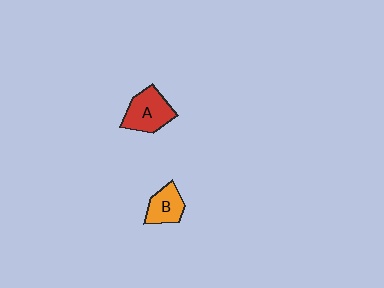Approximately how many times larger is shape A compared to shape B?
Approximately 1.4 times.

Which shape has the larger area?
Shape A (red).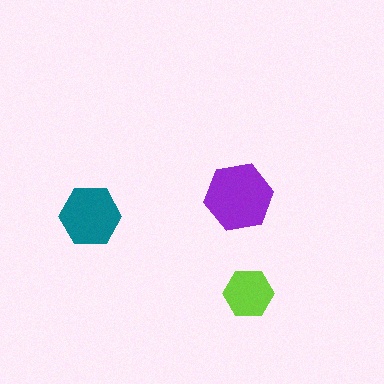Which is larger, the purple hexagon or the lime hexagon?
The purple one.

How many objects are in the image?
There are 3 objects in the image.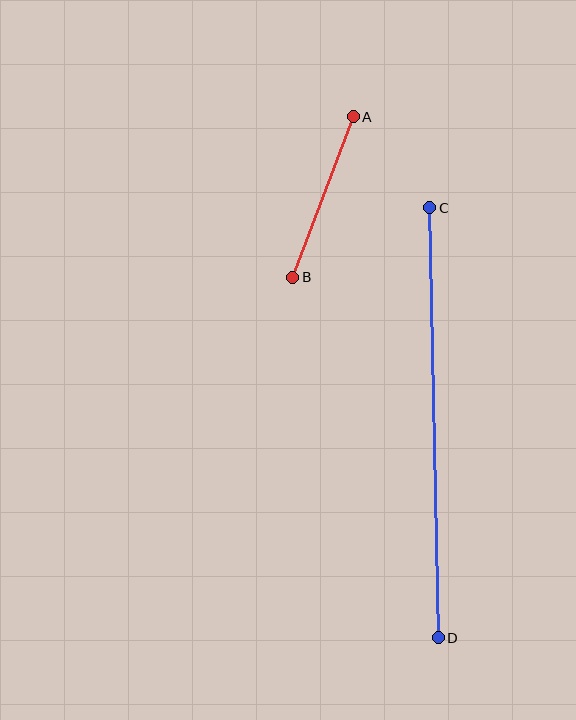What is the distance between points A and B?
The distance is approximately 171 pixels.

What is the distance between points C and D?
The distance is approximately 430 pixels.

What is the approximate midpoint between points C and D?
The midpoint is at approximately (434, 423) pixels.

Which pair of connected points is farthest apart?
Points C and D are farthest apart.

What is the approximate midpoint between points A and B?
The midpoint is at approximately (323, 197) pixels.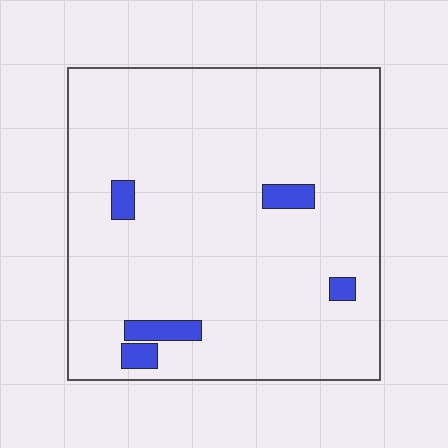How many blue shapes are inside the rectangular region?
5.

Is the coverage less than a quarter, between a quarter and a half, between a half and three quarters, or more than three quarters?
Less than a quarter.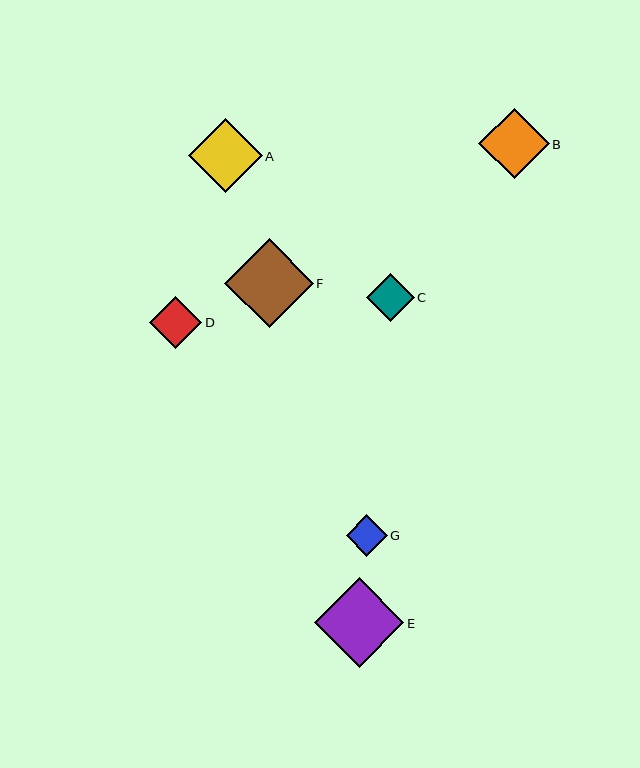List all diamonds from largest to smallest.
From largest to smallest: E, F, A, B, D, C, G.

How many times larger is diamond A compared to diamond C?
Diamond A is approximately 1.5 times the size of diamond C.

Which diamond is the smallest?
Diamond G is the smallest with a size of approximately 41 pixels.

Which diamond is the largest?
Diamond E is the largest with a size of approximately 90 pixels.